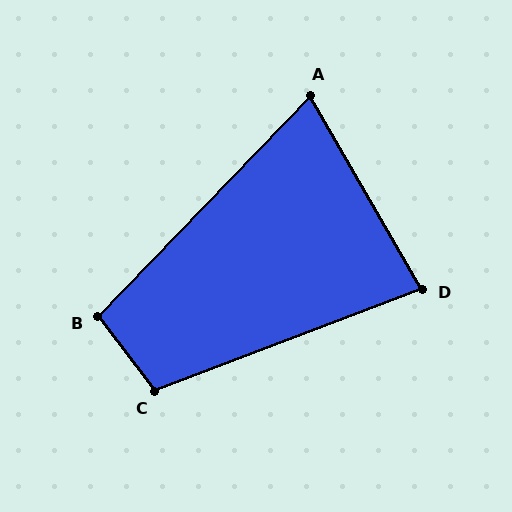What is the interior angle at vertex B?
Approximately 99 degrees (obtuse).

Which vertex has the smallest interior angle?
A, at approximately 74 degrees.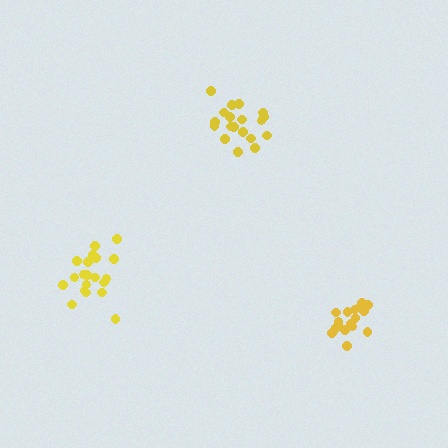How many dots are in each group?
Group 1: 20 dots, Group 2: 17 dots, Group 3: 20 dots (57 total).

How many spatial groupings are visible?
There are 3 spatial groupings.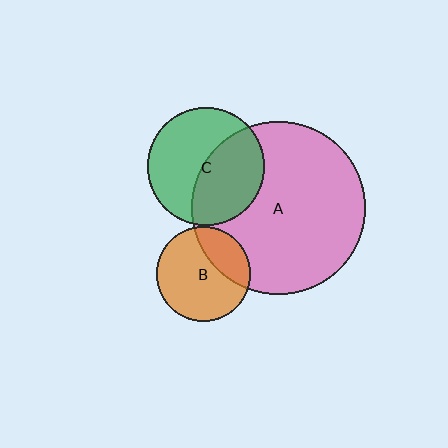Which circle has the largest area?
Circle A (pink).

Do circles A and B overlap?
Yes.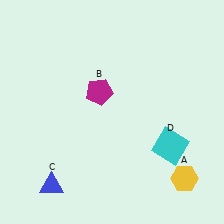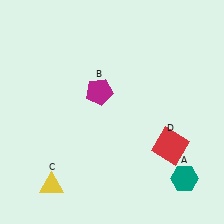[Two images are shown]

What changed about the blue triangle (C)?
In Image 1, C is blue. In Image 2, it changed to yellow.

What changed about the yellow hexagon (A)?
In Image 1, A is yellow. In Image 2, it changed to teal.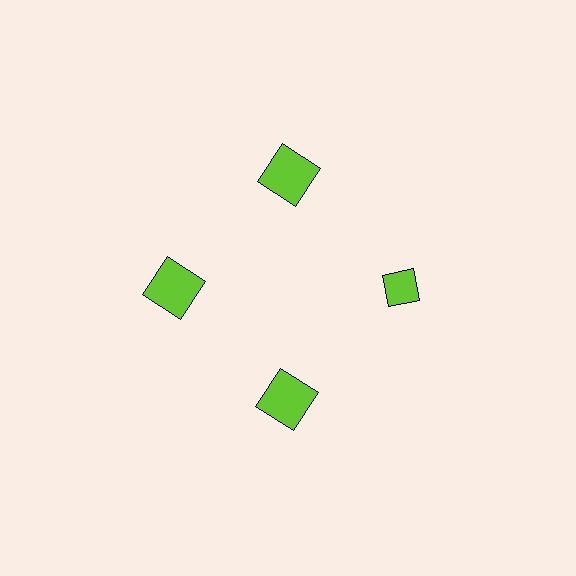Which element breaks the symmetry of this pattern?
The lime diamond at roughly the 3 o'clock position breaks the symmetry. All other shapes are lime squares.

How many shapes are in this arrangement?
There are 4 shapes arranged in a ring pattern.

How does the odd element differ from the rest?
It has a different shape: diamond instead of square.